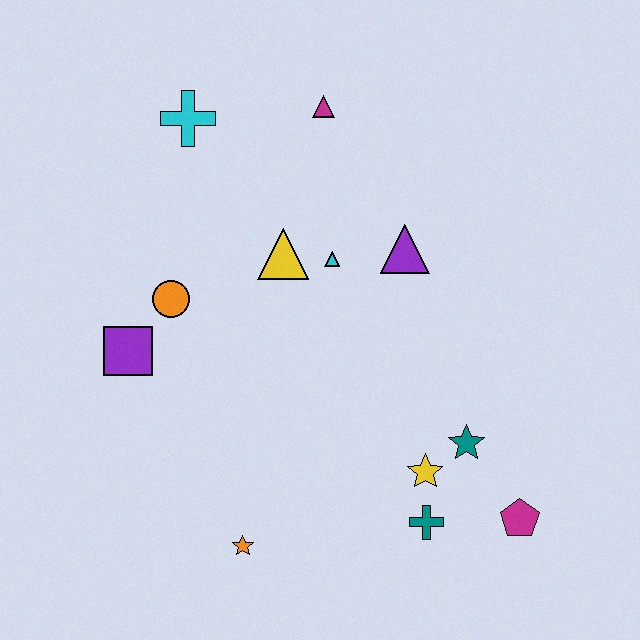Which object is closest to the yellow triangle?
The cyan triangle is closest to the yellow triangle.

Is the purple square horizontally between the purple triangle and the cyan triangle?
No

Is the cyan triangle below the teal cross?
No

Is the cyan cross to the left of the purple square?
No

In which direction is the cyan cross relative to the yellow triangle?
The cyan cross is above the yellow triangle.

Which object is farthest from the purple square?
The magenta pentagon is farthest from the purple square.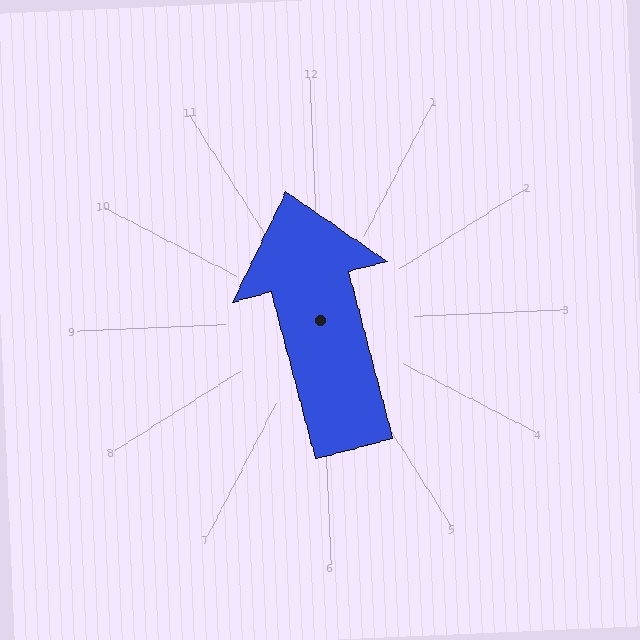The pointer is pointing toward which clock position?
Roughly 12 o'clock.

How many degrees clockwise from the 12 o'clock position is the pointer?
Approximately 348 degrees.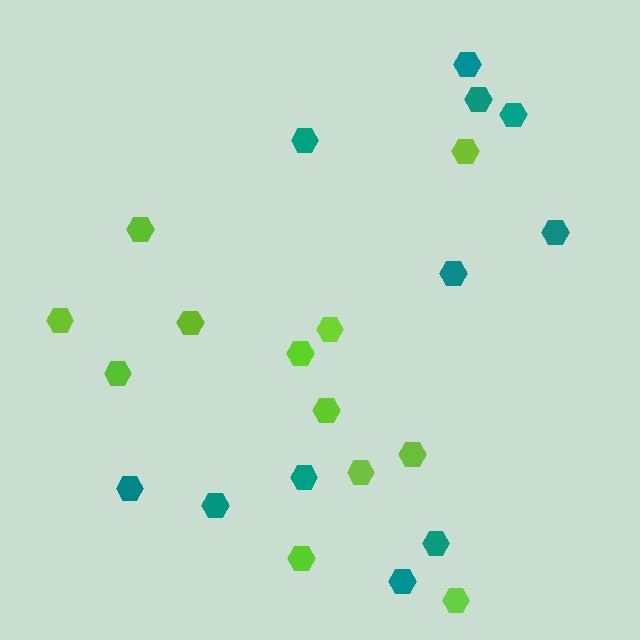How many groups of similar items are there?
There are 2 groups: one group of teal hexagons (11) and one group of lime hexagons (12).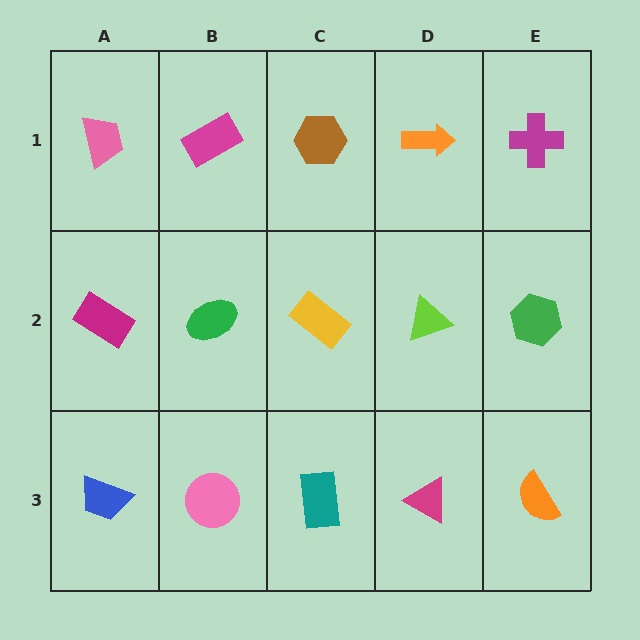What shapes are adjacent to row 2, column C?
A brown hexagon (row 1, column C), a teal rectangle (row 3, column C), a green ellipse (row 2, column B), a lime triangle (row 2, column D).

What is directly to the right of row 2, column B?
A yellow rectangle.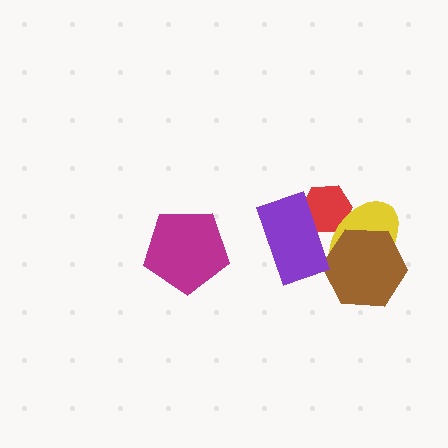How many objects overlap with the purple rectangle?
2 objects overlap with the purple rectangle.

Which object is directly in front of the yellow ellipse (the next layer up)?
The brown hexagon is directly in front of the yellow ellipse.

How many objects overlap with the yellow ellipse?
3 objects overlap with the yellow ellipse.